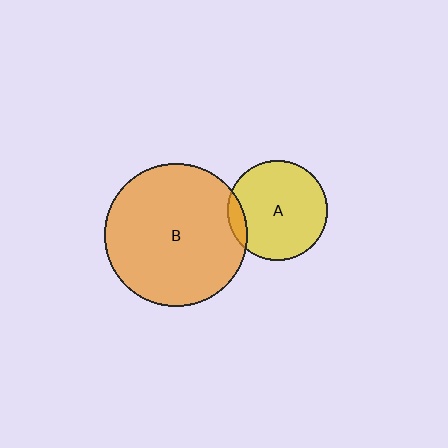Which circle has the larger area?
Circle B (orange).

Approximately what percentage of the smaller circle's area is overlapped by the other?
Approximately 10%.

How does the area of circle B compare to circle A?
Approximately 2.0 times.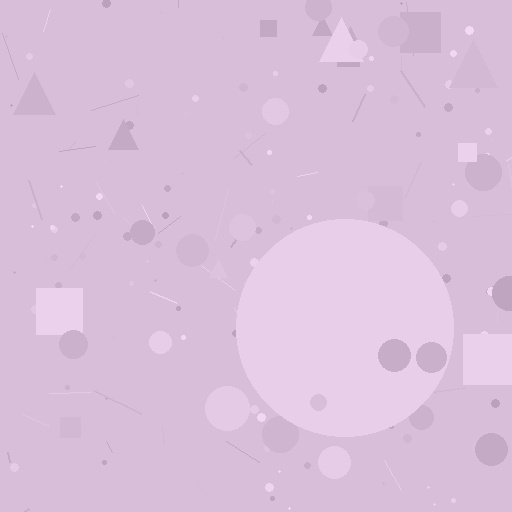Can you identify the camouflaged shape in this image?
The camouflaged shape is a circle.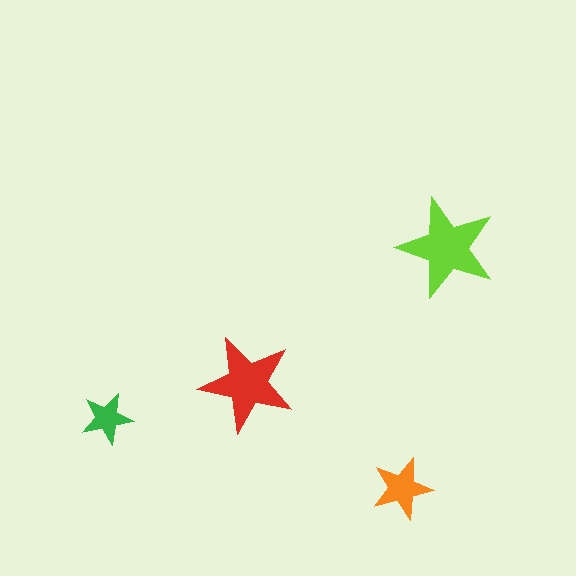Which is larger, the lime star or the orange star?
The lime one.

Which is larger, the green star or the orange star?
The orange one.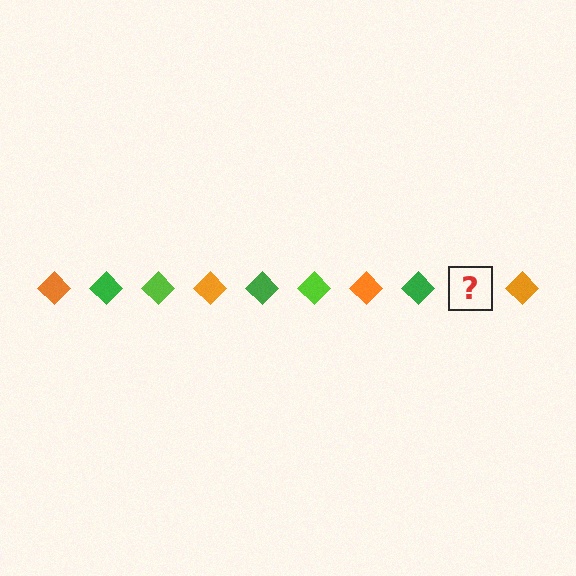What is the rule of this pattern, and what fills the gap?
The rule is that the pattern cycles through orange, green, lime diamonds. The gap should be filled with a lime diamond.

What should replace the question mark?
The question mark should be replaced with a lime diamond.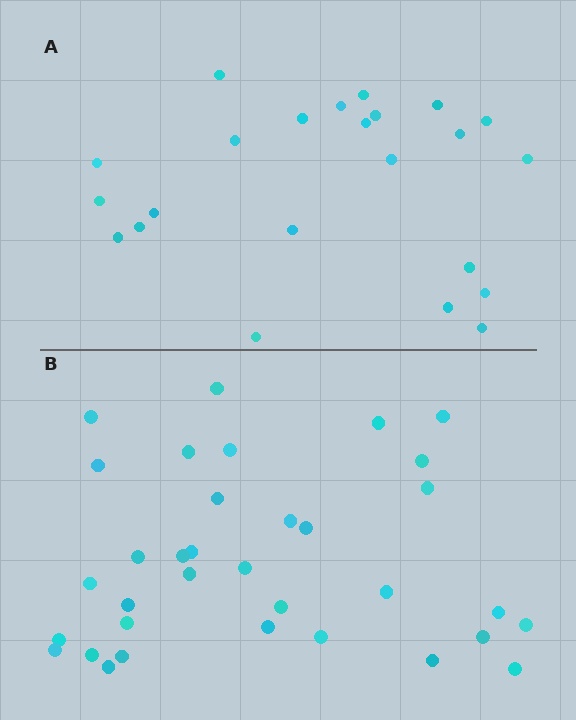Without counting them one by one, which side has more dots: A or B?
Region B (the bottom region) has more dots.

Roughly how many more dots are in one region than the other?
Region B has roughly 12 or so more dots than region A.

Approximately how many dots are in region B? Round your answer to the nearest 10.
About 30 dots. (The exact count is 34, which rounds to 30.)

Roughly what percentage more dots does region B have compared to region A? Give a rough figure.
About 50% more.